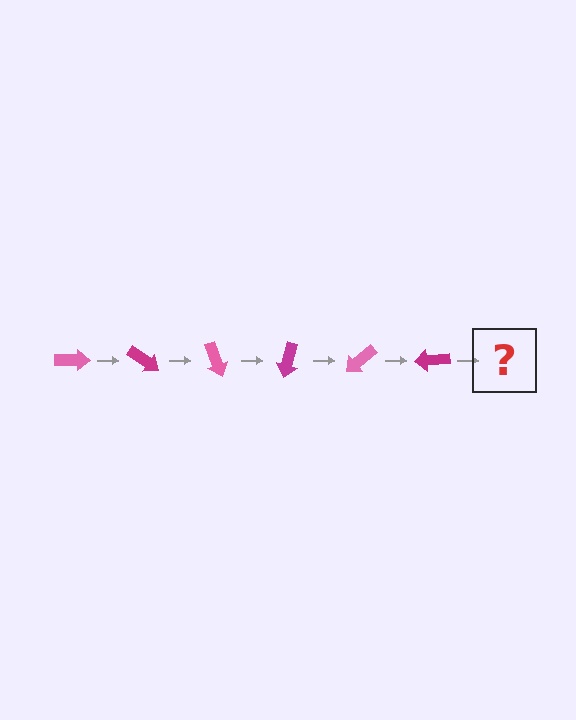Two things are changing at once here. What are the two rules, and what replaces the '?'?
The two rules are that it rotates 35 degrees each step and the color cycles through pink and magenta. The '?' should be a pink arrow, rotated 210 degrees from the start.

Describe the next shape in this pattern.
It should be a pink arrow, rotated 210 degrees from the start.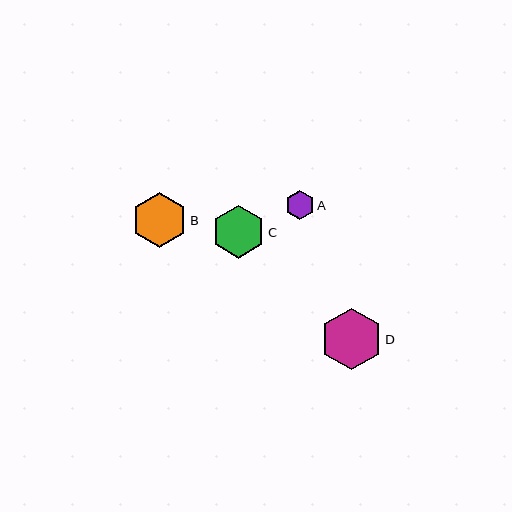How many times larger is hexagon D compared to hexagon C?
Hexagon D is approximately 1.2 times the size of hexagon C.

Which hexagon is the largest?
Hexagon D is the largest with a size of approximately 61 pixels.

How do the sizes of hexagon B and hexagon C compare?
Hexagon B and hexagon C are approximately the same size.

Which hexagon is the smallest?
Hexagon A is the smallest with a size of approximately 29 pixels.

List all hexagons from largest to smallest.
From largest to smallest: D, B, C, A.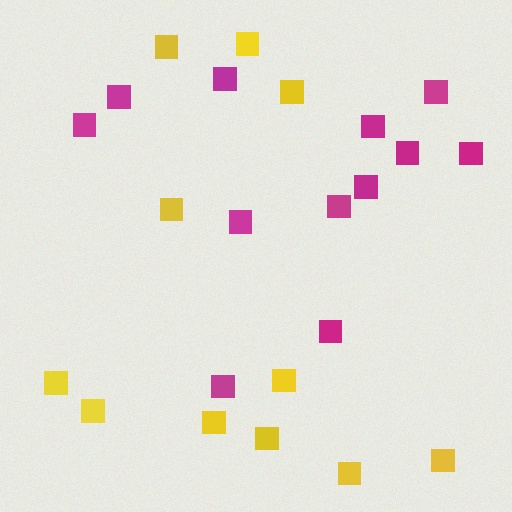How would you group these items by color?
There are 2 groups: one group of magenta squares (12) and one group of yellow squares (11).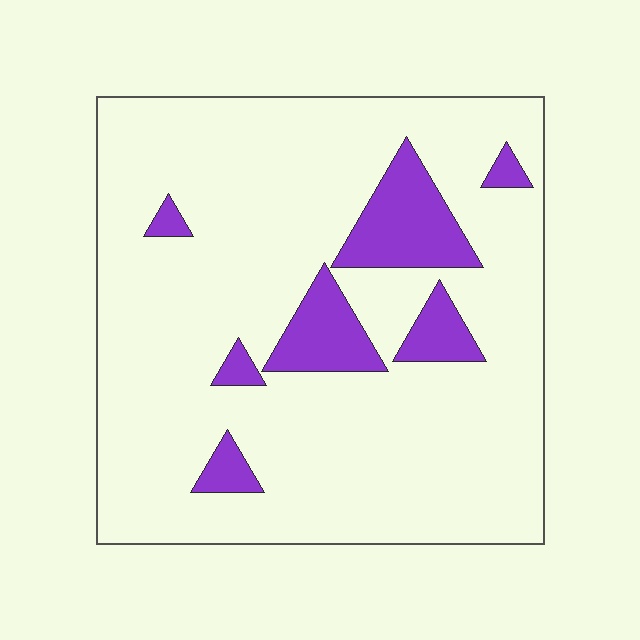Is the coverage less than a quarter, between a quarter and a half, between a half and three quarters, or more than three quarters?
Less than a quarter.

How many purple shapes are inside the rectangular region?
7.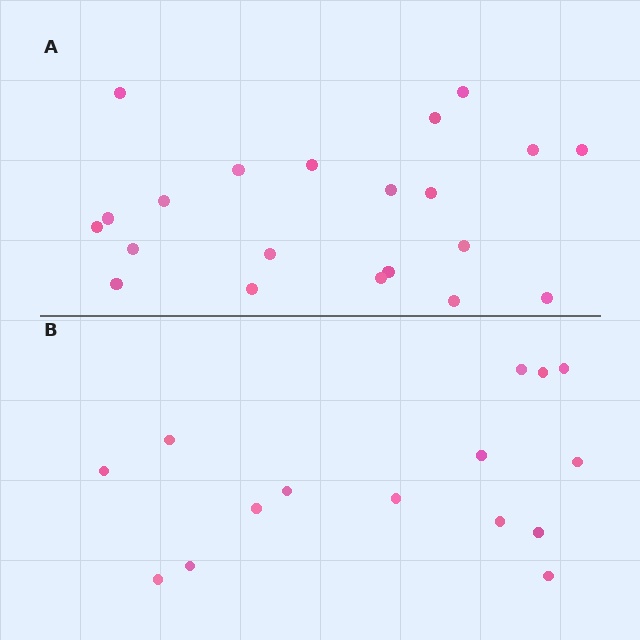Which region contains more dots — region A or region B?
Region A (the top region) has more dots.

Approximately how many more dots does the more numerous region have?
Region A has about 6 more dots than region B.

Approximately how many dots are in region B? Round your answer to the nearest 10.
About 20 dots. (The exact count is 15, which rounds to 20.)